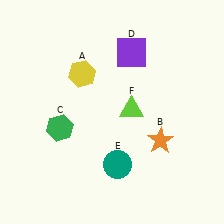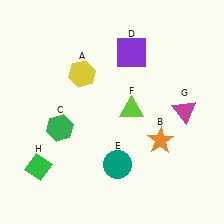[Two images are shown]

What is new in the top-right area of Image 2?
A magenta triangle (G) was added in the top-right area of Image 2.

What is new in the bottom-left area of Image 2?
A green diamond (H) was added in the bottom-left area of Image 2.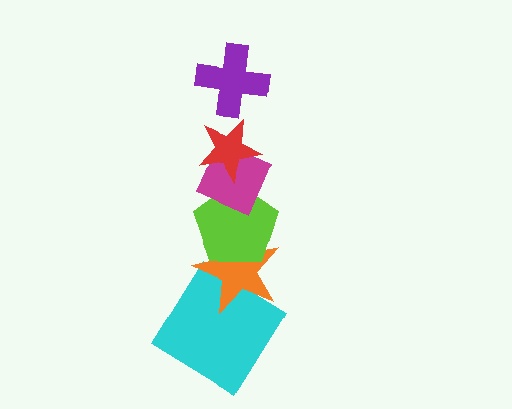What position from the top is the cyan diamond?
The cyan diamond is 6th from the top.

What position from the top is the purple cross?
The purple cross is 1st from the top.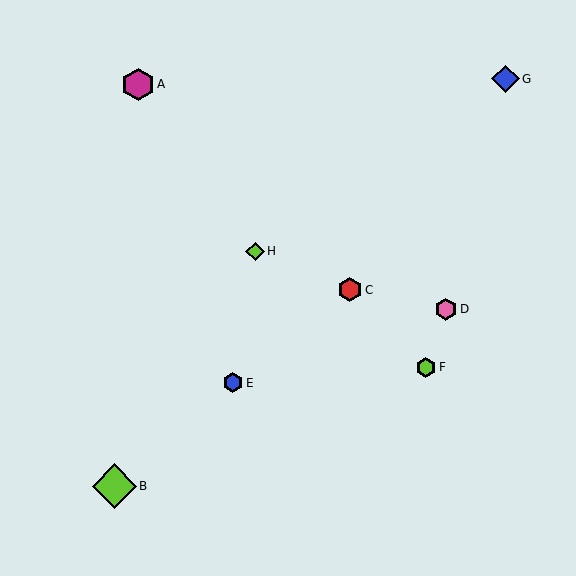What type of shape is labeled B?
Shape B is a lime diamond.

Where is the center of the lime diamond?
The center of the lime diamond is at (255, 251).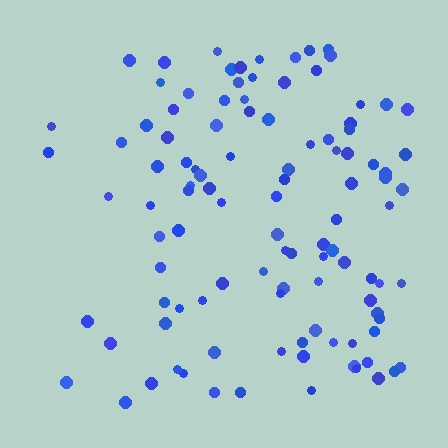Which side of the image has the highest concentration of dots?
The right.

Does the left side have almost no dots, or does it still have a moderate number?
Still a moderate number, just noticeably fewer than the right.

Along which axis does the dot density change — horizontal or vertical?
Horizontal.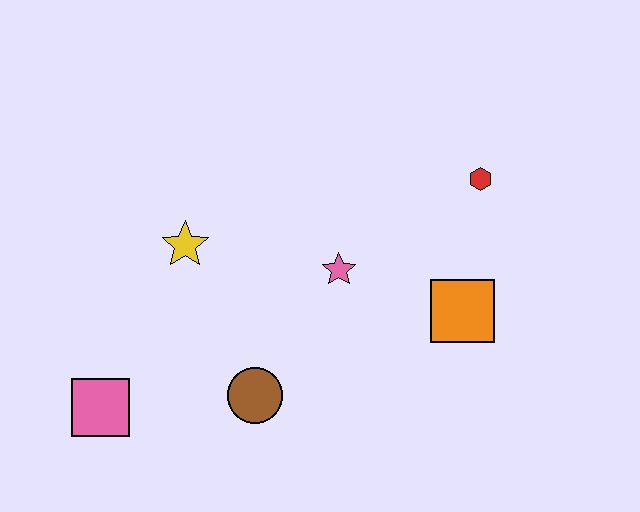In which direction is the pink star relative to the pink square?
The pink star is to the right of the pink square.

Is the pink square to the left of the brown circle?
Yes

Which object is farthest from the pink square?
The red hexagon is farthest from the pink square.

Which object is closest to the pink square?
The brown circle is closest to the pink square.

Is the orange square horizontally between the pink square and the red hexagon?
Yes